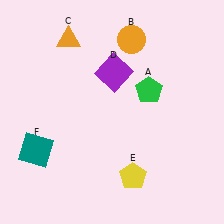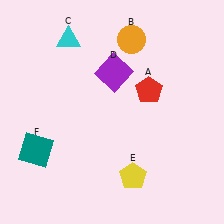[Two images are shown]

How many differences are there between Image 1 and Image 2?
There are 2 differences between the two images.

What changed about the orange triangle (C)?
In Image 1, C is orange. In Image 2, it changed to cyan.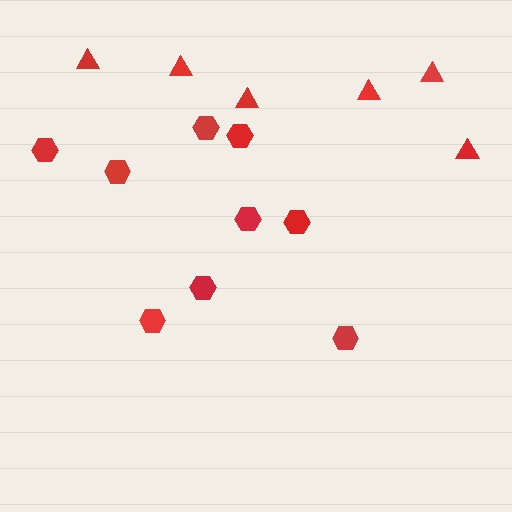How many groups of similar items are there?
There are 2 groups: one group of hexagons (9) and one group of triangles (6).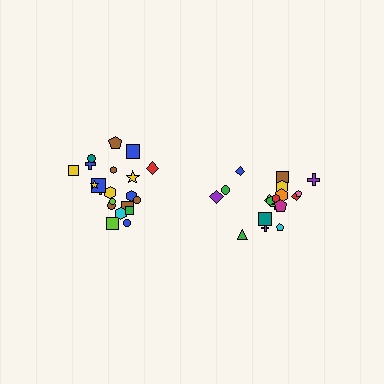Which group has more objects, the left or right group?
The left group.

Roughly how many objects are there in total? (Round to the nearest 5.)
Roughly 40 objects in total.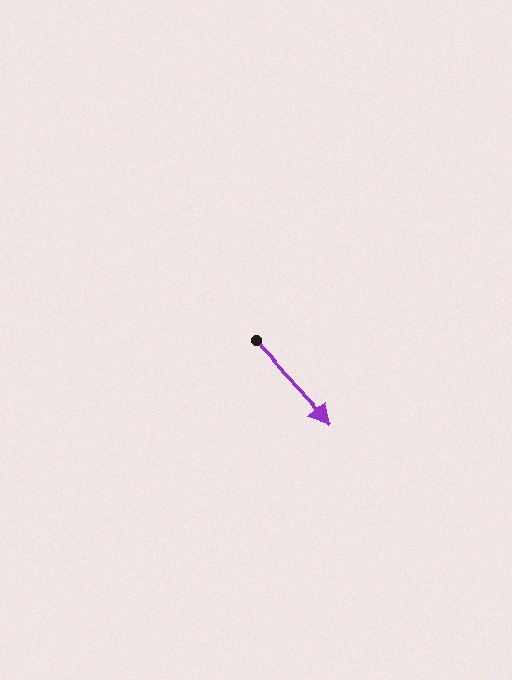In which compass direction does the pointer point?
Southeast.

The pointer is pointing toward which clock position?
Roughly 5 o'clock.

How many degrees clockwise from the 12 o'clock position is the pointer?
Approximately 138 degrees.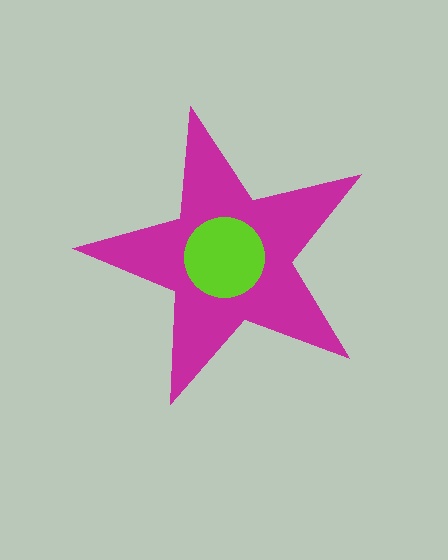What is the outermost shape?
The magenta star.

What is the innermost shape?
The lime circle.